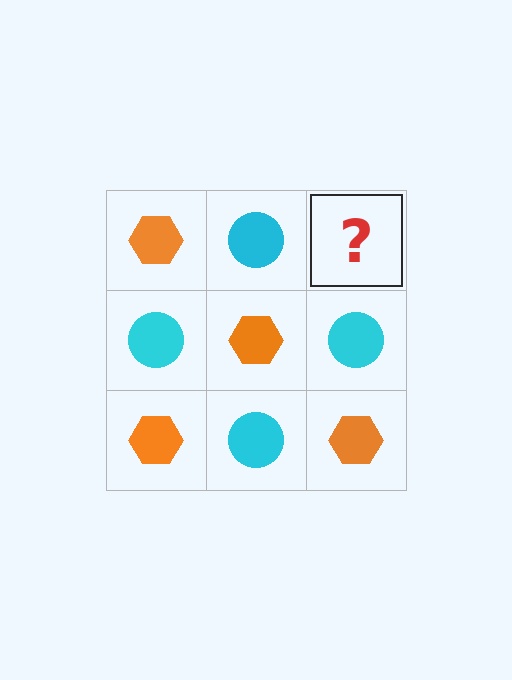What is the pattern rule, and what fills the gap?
The rule is that it alternates orange hexagon and cyan circle in a checkerboard pattern. The gap should be filled with an orange hexagon.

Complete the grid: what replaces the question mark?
The question mark should be replaced with an orange hexagon.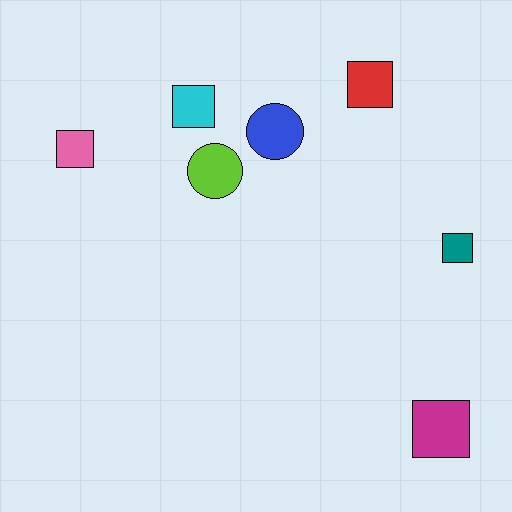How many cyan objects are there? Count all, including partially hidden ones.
There is 1 cyan object.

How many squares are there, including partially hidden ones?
There are 5 squares.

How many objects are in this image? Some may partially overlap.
There are 7 objects.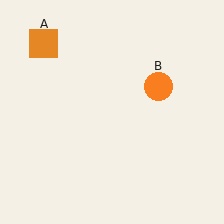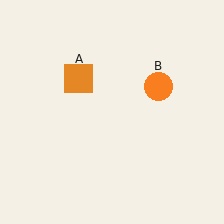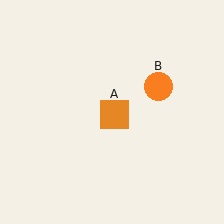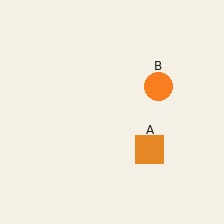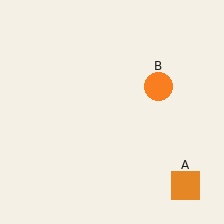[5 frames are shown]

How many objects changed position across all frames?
1 object changed position: orange square (object A).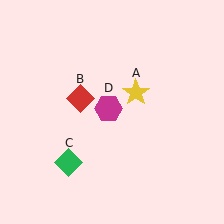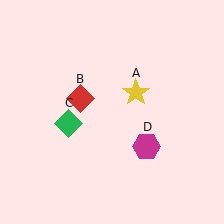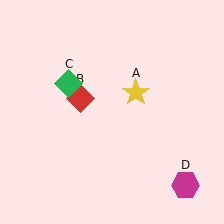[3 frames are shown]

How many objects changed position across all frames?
2 objects changed position: green diamond (object C), magenta hexagon (object D).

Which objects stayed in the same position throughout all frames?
Yellow star (object A) and red diamond (object B) remained stationary.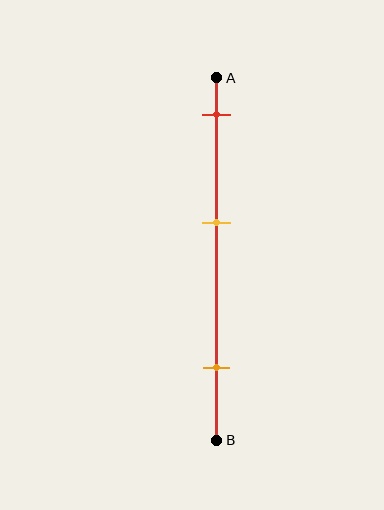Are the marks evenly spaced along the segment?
Yes, the marks are approximately evenly spaced.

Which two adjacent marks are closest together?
The red and yellow marks are the closest adjacent pair.